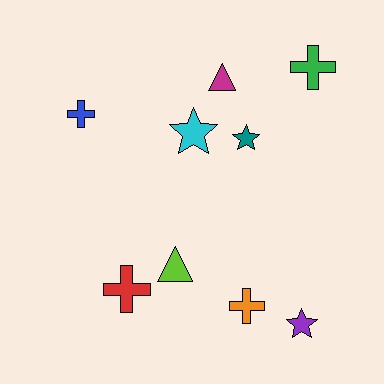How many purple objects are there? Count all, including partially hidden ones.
There is 1 purple object.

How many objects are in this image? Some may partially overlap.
There are 9 objects.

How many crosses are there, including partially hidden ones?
There are 4 crosses.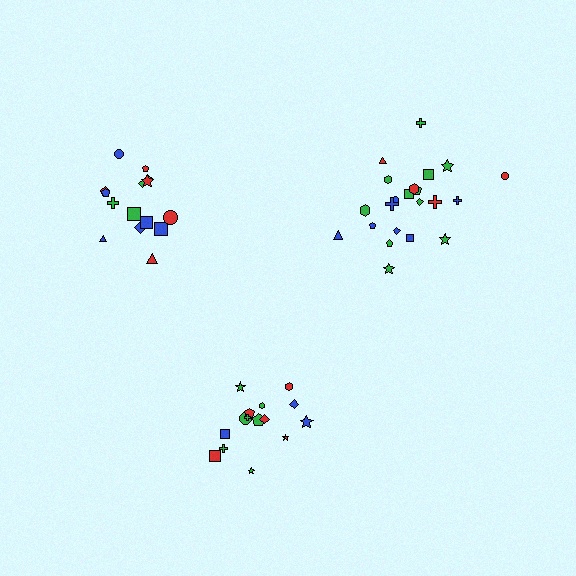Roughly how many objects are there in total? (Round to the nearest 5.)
Roughly 50 objects in total.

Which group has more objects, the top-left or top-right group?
The top-right group.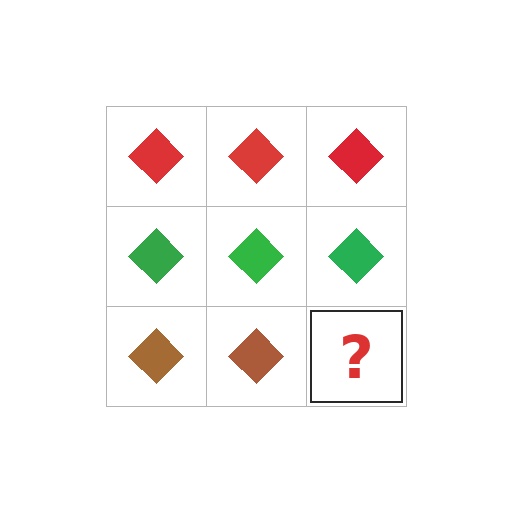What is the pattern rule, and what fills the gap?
The rule is that each row has a consistent color. The gap should be filled with a brown diamond.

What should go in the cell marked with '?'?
The missing cell should contain a brown diamond.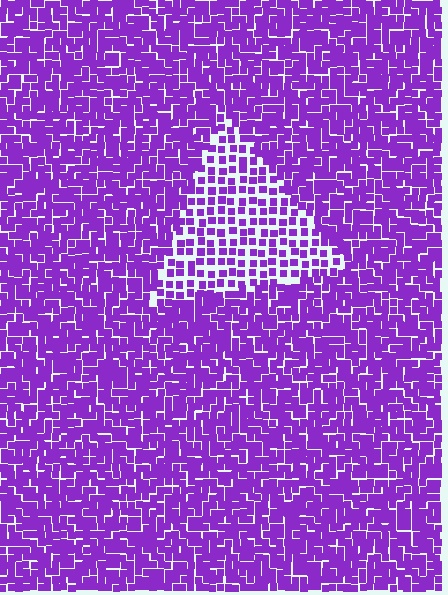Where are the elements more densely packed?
The elements are more densely packed outside the triangle boundary.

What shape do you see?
I see a triangle.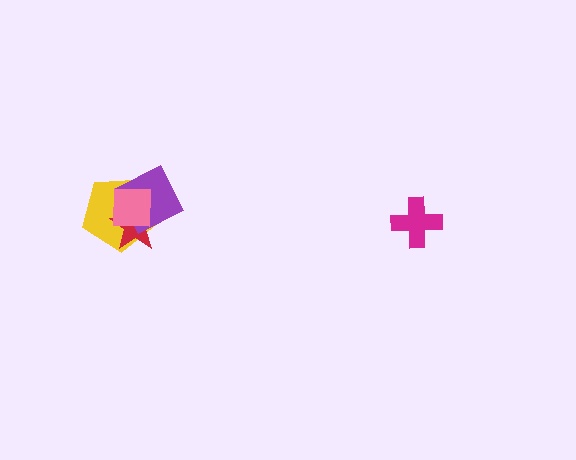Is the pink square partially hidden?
No, no other shape covers it.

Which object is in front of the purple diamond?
The pink square is in front of the purple diamond.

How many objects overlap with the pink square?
3 objects overlap with the pink square.